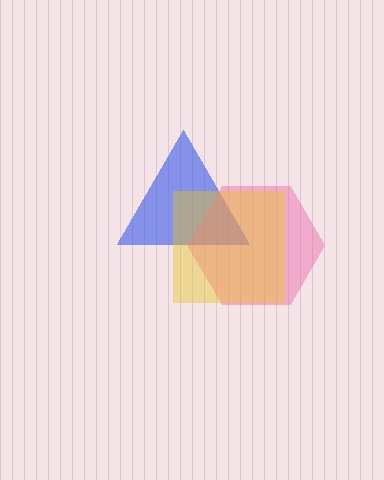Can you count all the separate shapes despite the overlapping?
Yes, there are 3 separate shapes.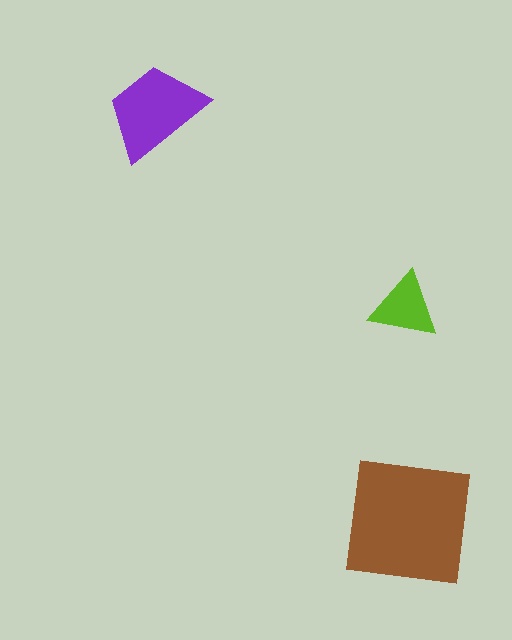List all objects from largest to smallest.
The brown square, the purple trapezoid, the lime triangle.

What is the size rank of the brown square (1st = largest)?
1st.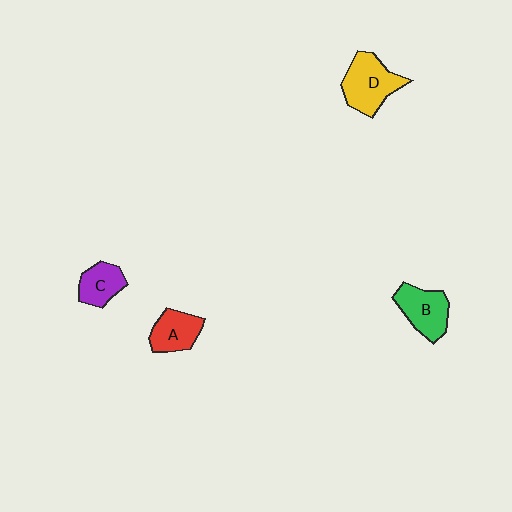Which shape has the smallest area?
Shape C (purple).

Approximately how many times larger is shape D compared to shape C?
Approximately 1.6 times.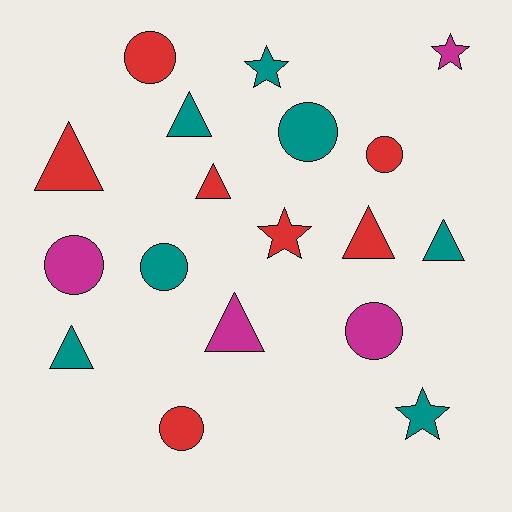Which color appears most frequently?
Red, with 7 objects.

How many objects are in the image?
There are 18 objects.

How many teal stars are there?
There are 2 teal stars.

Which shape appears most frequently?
Circle, with 7 objects.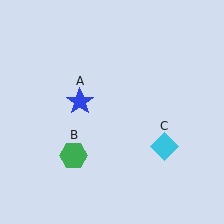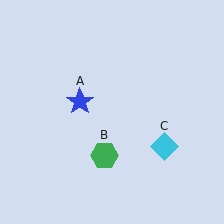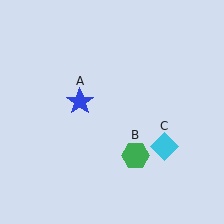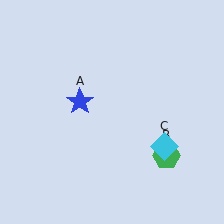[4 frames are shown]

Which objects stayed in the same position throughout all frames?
Blue star (object A) and cyan diamond (object C) remained stationary.